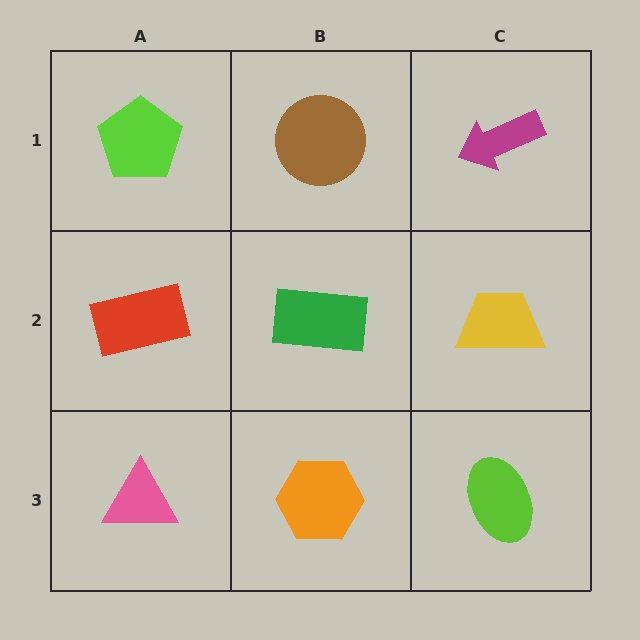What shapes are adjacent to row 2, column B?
A brown circle (row 1, column B), an orange hexagon (row 3, column B), a red rectangle (row 2, column A), a yellow trapezoid (row 2, column C).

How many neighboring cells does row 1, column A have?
2.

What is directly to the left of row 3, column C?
An orange hexagon.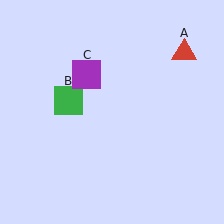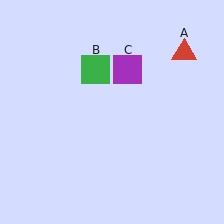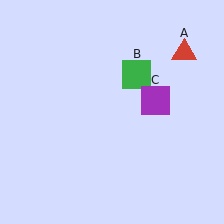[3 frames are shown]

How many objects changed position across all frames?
2 objects changed position: green square (object B), purple square (object C).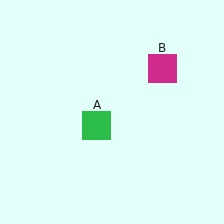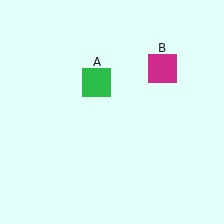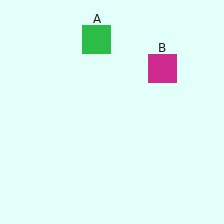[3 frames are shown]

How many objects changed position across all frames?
1 object changed position: green square (object A).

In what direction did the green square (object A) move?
The green square (object A) moved up.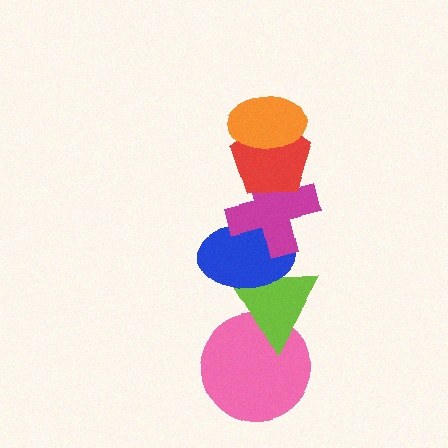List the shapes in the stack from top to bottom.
From top to bottom: the orange ellipse, the red pentagon, the magenta cross, the blue ellipse, the lime triangle, the pink circle.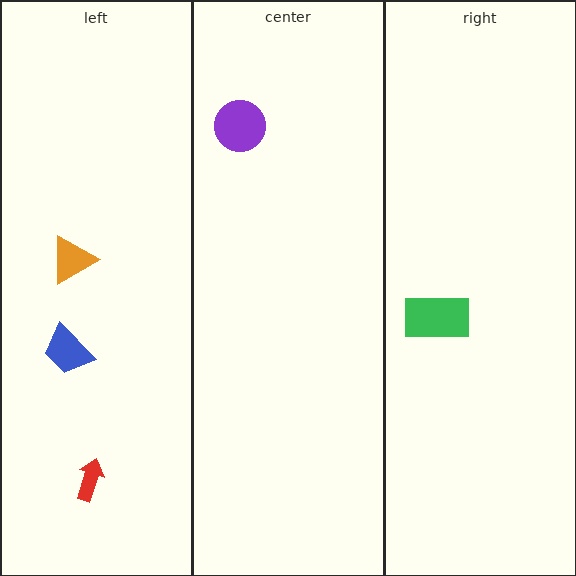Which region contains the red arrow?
The left region.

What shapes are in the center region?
The purple circle.